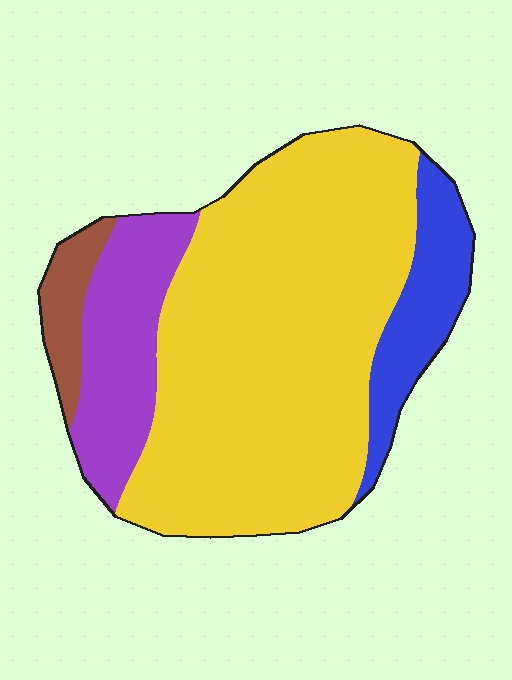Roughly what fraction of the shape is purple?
Purple covers around 15% of the shape.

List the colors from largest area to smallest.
From largest to smallest: yellow, purple, blue, brown.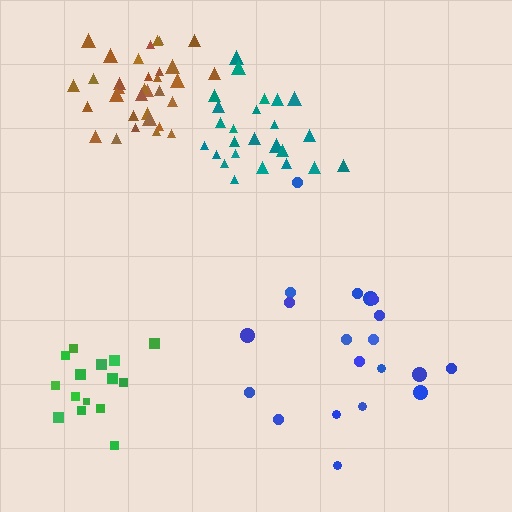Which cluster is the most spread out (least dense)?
Blue.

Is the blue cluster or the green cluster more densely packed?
Green.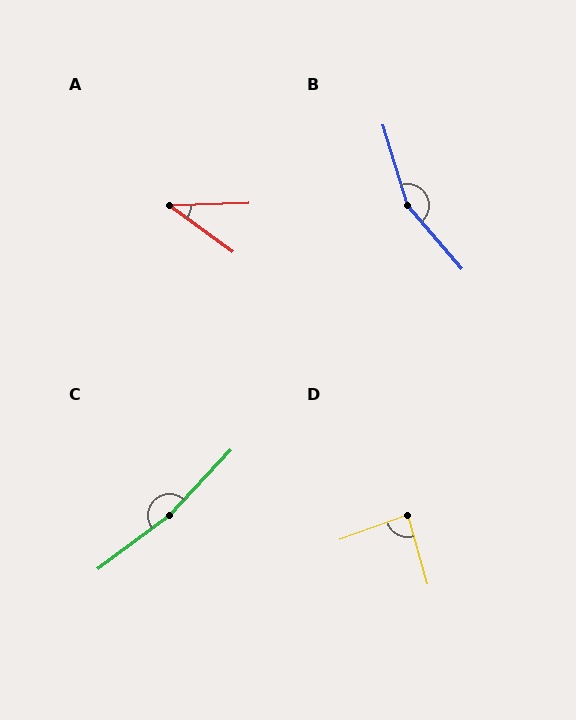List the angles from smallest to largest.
A (38°), D (86°), B (157°), C (170°).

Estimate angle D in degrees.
Approximately 86 degrees.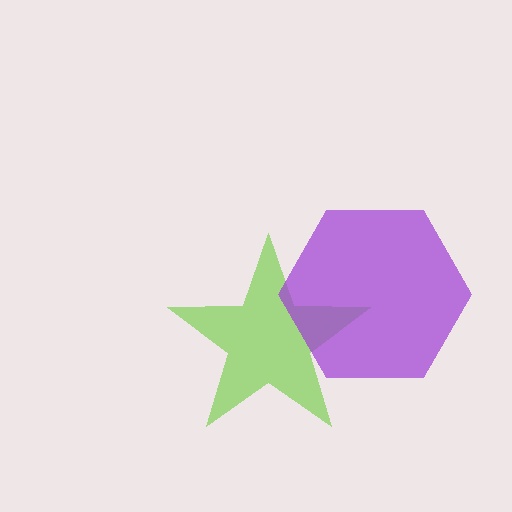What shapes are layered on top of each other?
The layered shapes are: a lime star, a purple hexagon.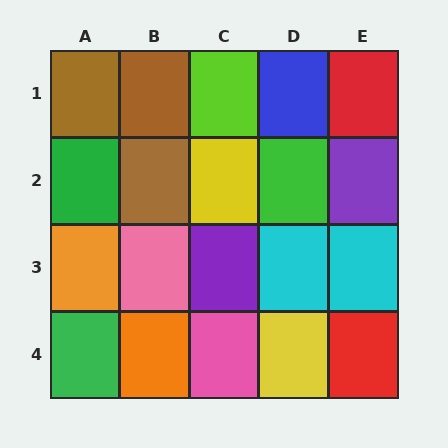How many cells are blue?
1 cell is blue.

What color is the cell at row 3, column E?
Cyan.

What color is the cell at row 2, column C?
Yellow.